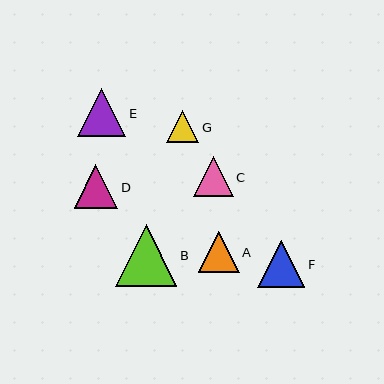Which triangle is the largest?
Triangle B is the largest with a size of approximately 62 pixels.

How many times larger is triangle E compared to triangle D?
Triangle E is approximately 1.1 times the size of triangle D.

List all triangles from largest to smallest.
From largest to smallest: B, E, F, D, A, C, G.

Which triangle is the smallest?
Triangle G is the smallest with a size of approximately 32 pixels.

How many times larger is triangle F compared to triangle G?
Triangle F is approximately 1.5 times the size of triangle G.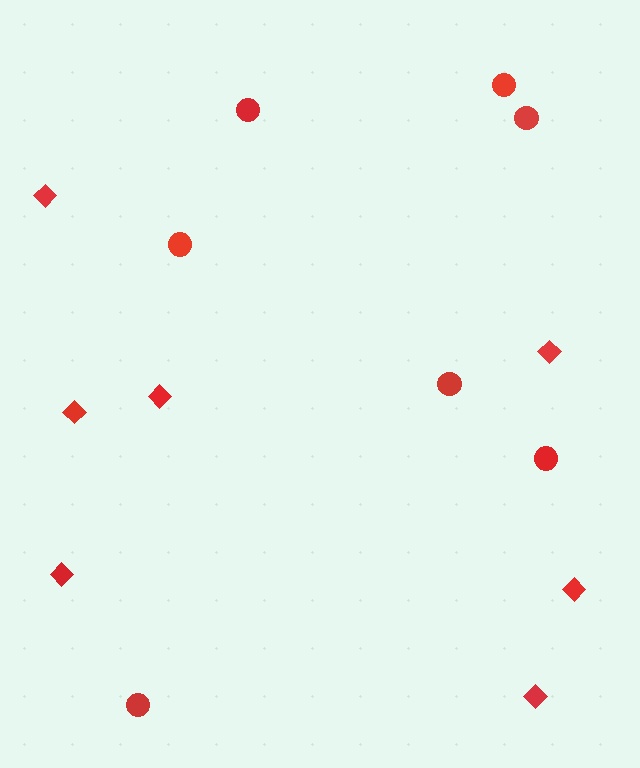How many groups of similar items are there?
There are 2 groups: one group of circles (7) and one group of diamonds (7).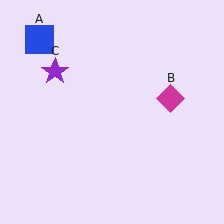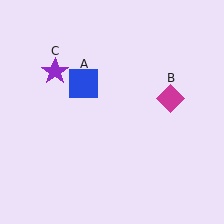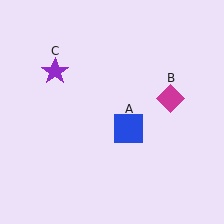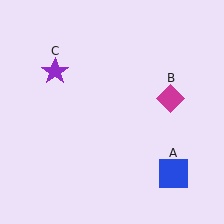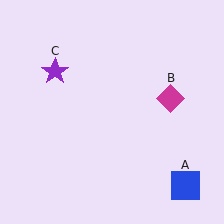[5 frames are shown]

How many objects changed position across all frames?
1 object changed position: blue square (object A).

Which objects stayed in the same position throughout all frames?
Magenta diamond (object B) and purple star (object C) remained stationary.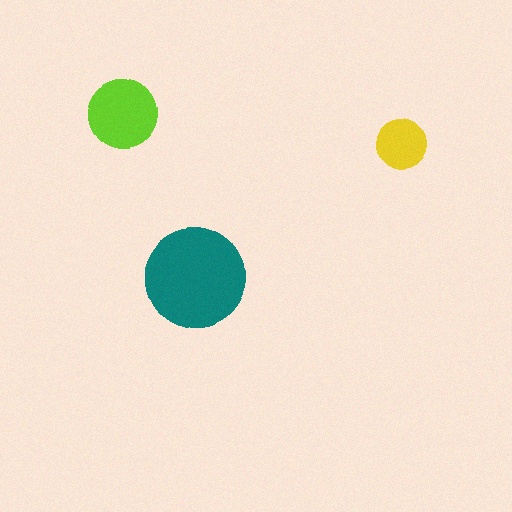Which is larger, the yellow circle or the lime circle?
The lime one.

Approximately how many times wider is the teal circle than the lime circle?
About 1.5 times wider.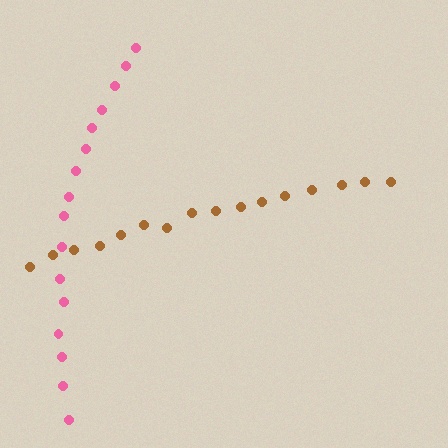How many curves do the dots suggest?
There are 2 distinct paths.